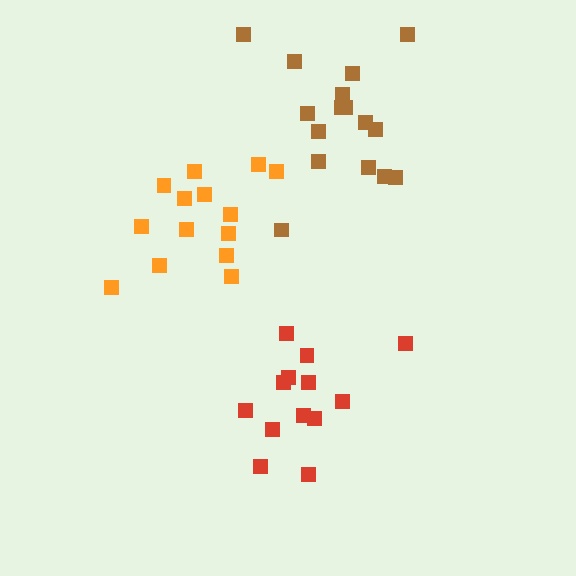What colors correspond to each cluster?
The clusters are colored: brown, red, orange.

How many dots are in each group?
Group 1: 16 dots, Group 2: 13 dots, Group 3: 14 dots (43 total).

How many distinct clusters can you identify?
There are 3 distinct clusters.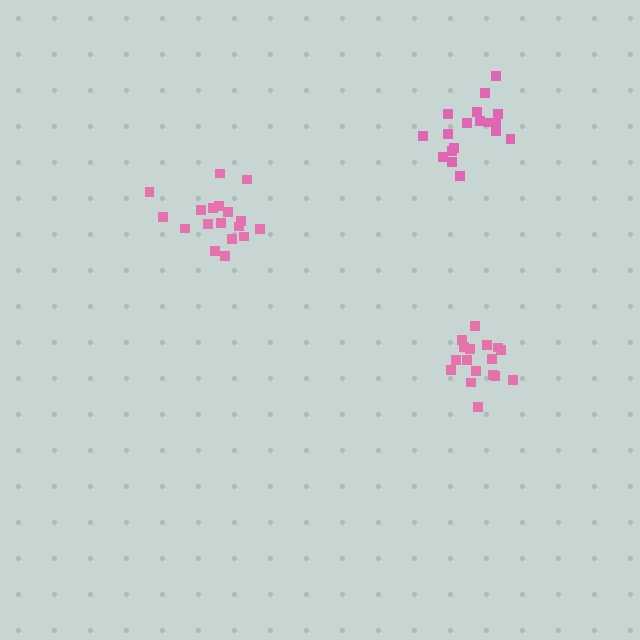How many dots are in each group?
Group 1: 17 dots, Group 2: 18 dots, Group 3: 18 dots (53 total).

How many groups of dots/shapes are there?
There are 3 groups.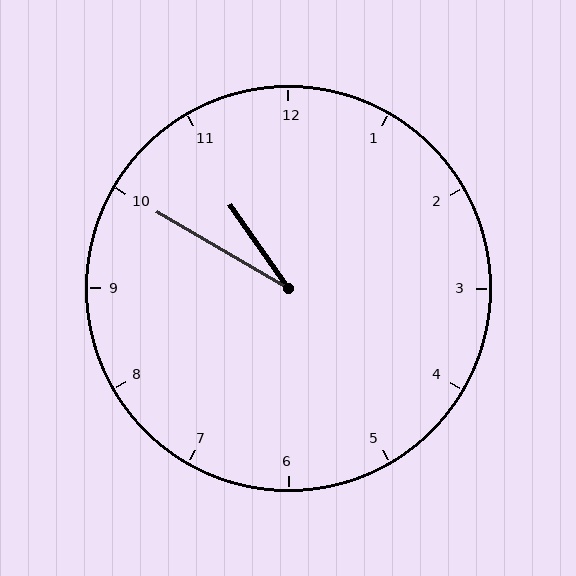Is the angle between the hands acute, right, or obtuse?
It is acute.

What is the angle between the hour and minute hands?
Approximately 25 degrees.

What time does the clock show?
10:50.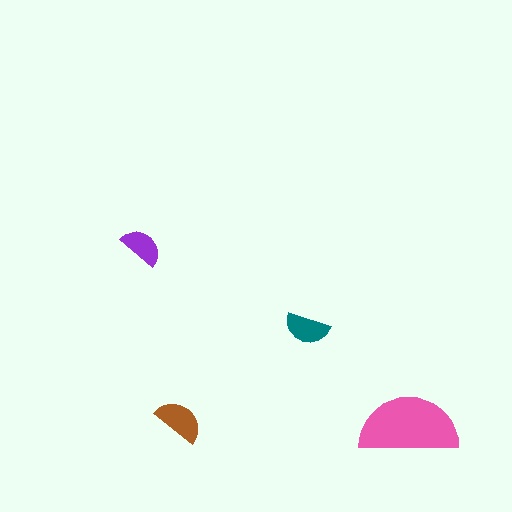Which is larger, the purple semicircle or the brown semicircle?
The brown one.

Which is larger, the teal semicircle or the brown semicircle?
The brown one.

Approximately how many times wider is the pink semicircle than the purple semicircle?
About 2.5 times wider.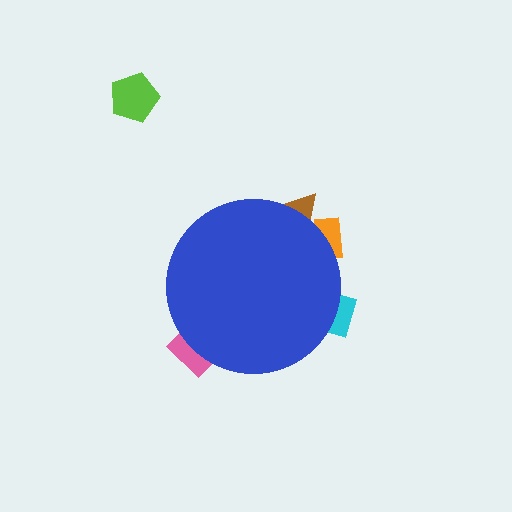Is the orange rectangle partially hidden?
Yes, the orange rectangle is partially hidden behind the blue circle.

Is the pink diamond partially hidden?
Yes, the pink diamond is partially hidden behind the blue circle.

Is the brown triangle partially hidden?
Yes, the brown triangle is partially hidden behind the blue circle.